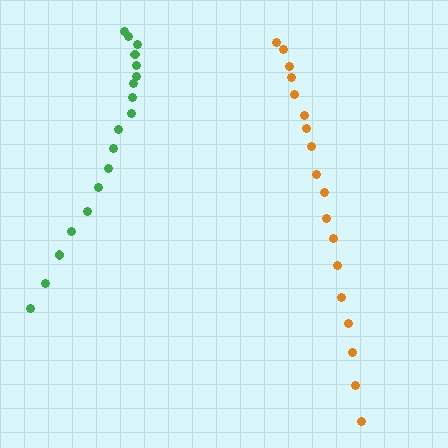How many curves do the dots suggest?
There are 2 distinct paths.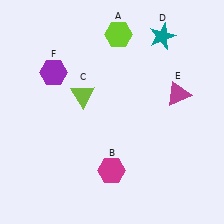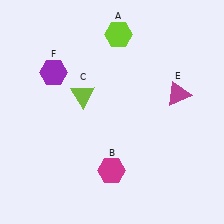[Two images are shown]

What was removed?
The teal star (D) was removed in Image 2.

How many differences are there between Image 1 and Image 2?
There is 1 difference between the two images.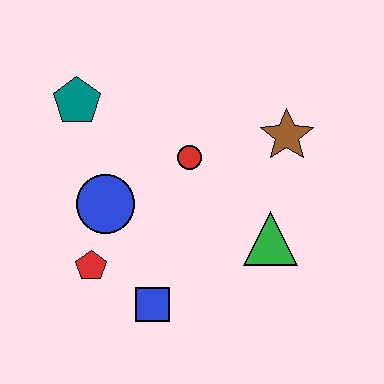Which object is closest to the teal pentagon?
The blue circle is closest to the teal pentagon.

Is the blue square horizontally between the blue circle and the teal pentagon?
No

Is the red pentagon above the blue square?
Yes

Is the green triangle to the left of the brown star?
Yes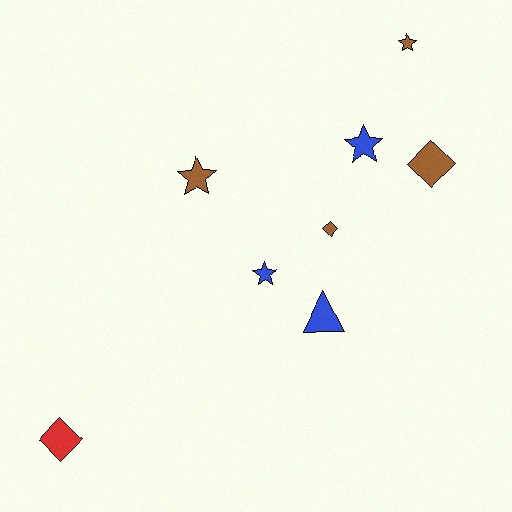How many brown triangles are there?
There are no brown triangles.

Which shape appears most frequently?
Star, with 4 objects.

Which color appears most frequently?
Brown, with 4 objects.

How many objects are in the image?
There are 8 objects.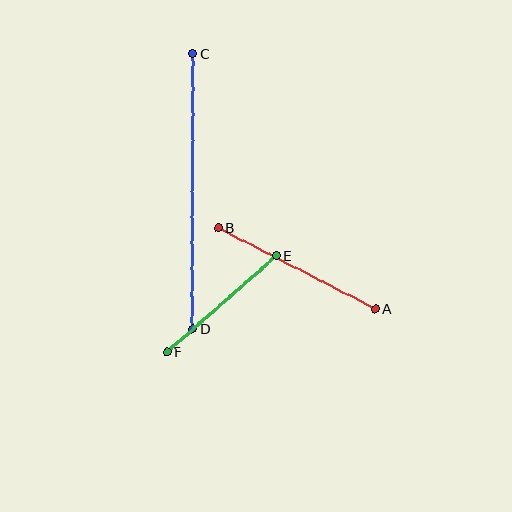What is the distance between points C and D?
The distance is approximately 275 pixels.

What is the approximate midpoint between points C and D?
The midpoint is at approximately (193, 192) pixels.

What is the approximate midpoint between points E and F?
The midpoint is at approximately (222, 304) pixels.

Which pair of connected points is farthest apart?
Points C and D are farthest apart.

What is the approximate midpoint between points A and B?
The midpoint is at approximately (297, 269) pixels.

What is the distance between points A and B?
The distance is approximately 177 pixels.